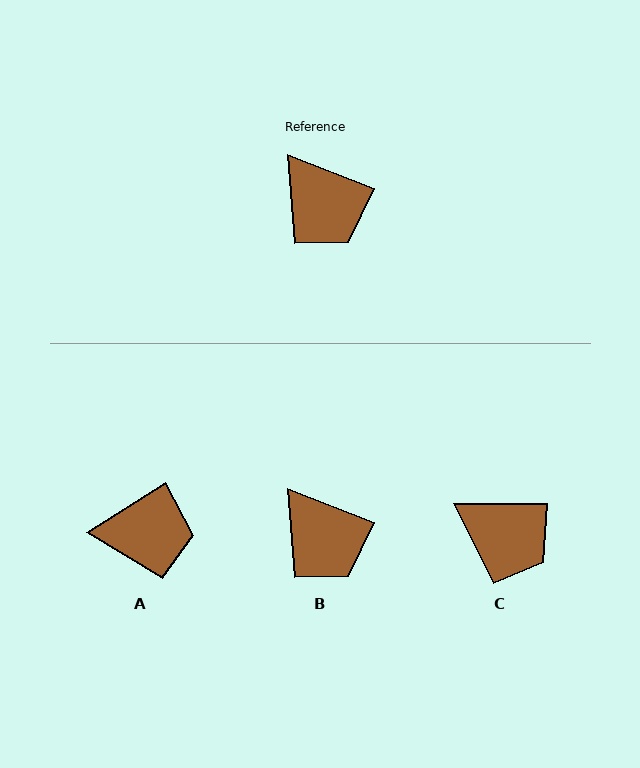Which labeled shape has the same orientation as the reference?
B.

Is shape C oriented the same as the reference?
No, it is off by about 22 degrees.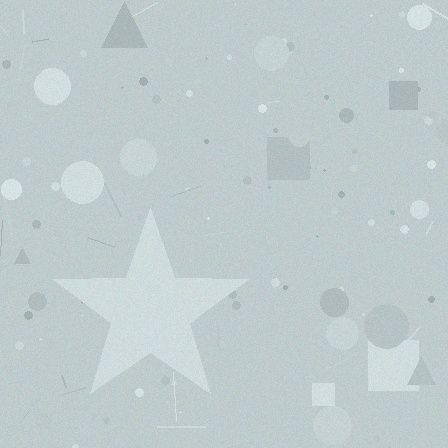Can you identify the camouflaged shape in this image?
The camouflaged shape is a star.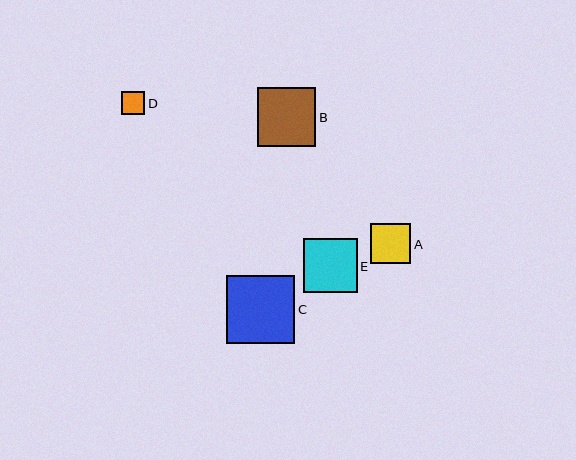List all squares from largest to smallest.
From largest to smallest: C, B, E, A, D.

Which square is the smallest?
Square D is the smallest with a size of approximately 24 pixels.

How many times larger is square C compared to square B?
Square C is approximately 1.2 times the size of square B.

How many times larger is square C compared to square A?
Square C is approximately 1.7 times the size of square A.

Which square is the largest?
Square C is the largest with a size of approximately 68 pixels.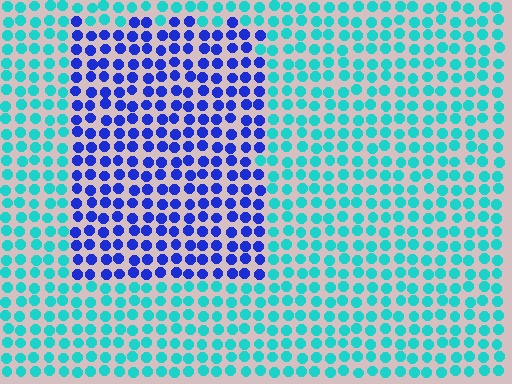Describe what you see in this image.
The image is filled with small cyan elements in a uniform arrangement. A rectangle-shaped region is visible where the elements are tinted to a slightly different hue, forming a subtle color boundary.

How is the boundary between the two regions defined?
The boundary is defined purely by a slight shift in hue (about 58 degrees). Spacing, size, and orientation are identical on both sides.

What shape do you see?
I see a rectangle.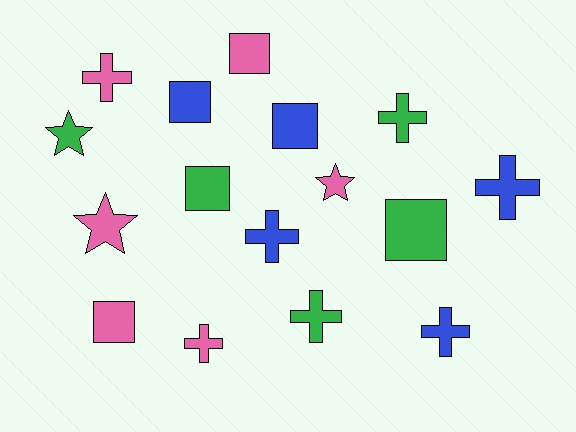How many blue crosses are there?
There are 3 blue crosses.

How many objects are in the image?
There are 16 objects.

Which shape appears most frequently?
Cross, with 7 objects.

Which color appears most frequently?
Pink, with 6 objects.